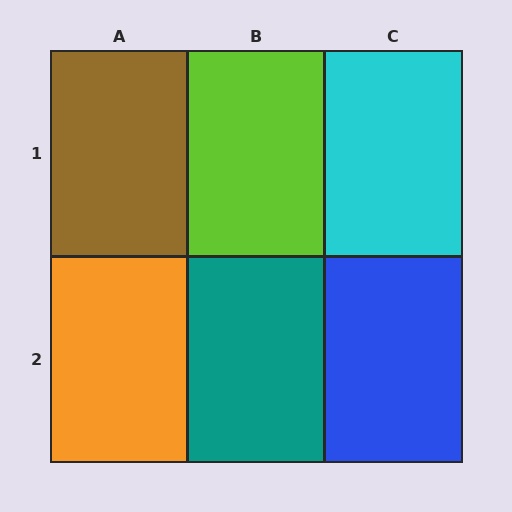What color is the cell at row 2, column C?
Blue.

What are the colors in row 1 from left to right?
Brown, lime, cyan.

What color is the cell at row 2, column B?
Teal.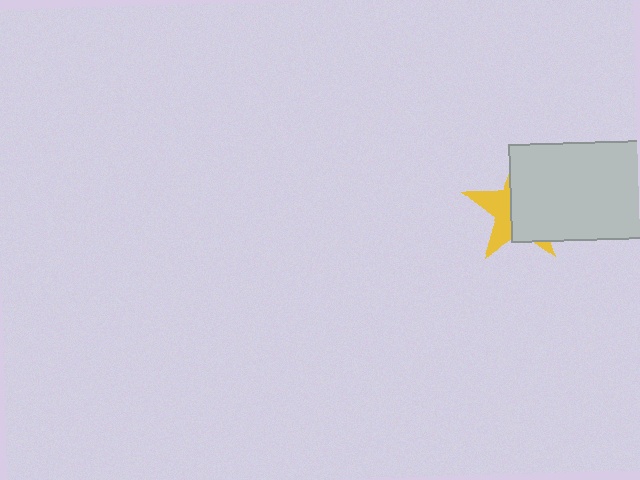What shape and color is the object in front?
The object in front is a light gray rectangle.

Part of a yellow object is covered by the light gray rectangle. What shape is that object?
It is a star.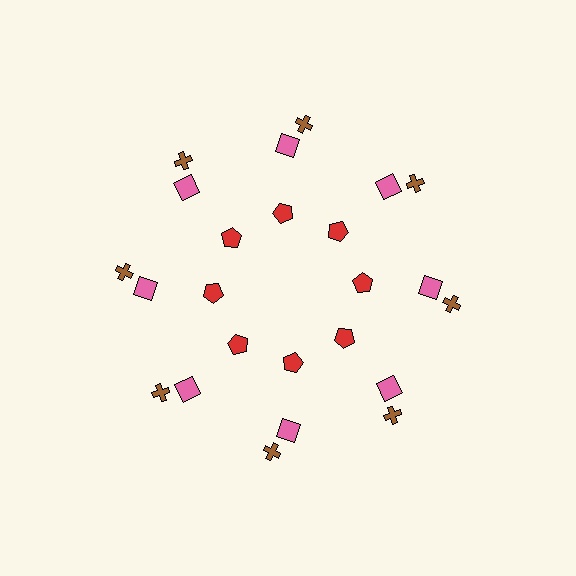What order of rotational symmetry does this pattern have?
This pattern has 8-fold rotational symmetry.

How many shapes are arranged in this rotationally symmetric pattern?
There are 24 shapes, arranged in 8 groups of 3.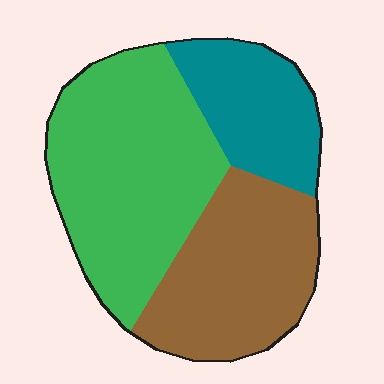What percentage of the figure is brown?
Brown covers 33% of the figure.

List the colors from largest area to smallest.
From largest to smallest: green, brown, teal.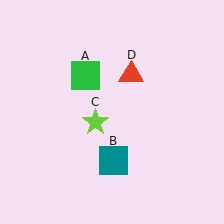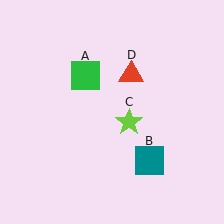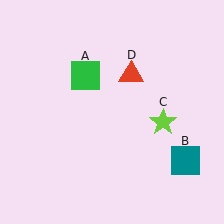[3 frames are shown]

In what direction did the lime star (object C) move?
The lime star (object C) moved right.